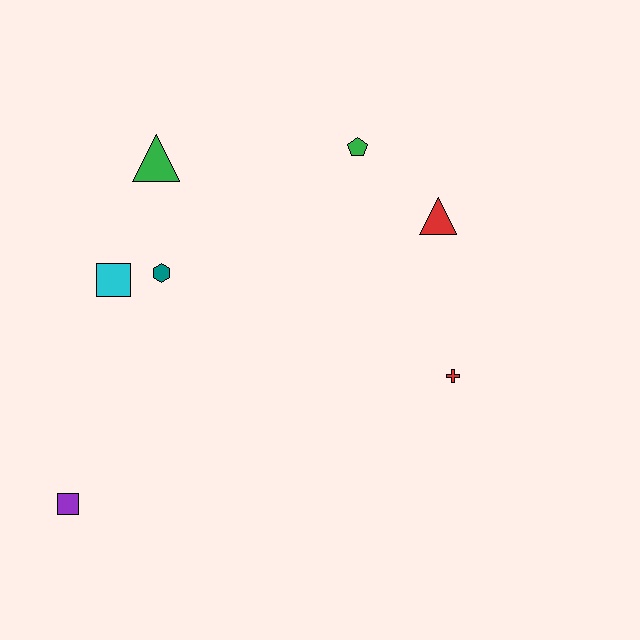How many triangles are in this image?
There are 2 triangles.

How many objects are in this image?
There are 7 objects.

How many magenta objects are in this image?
There are no magenta objects.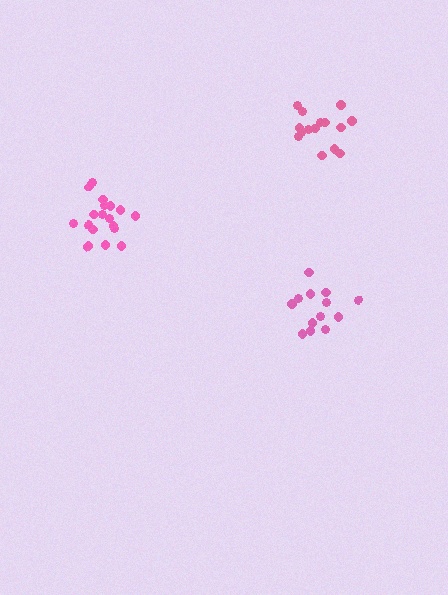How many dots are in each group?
Group 1: 18 dots, Group 2: 13 dots, Group 3: 15 dots (46 total).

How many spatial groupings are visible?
There are 3 spatial groupings.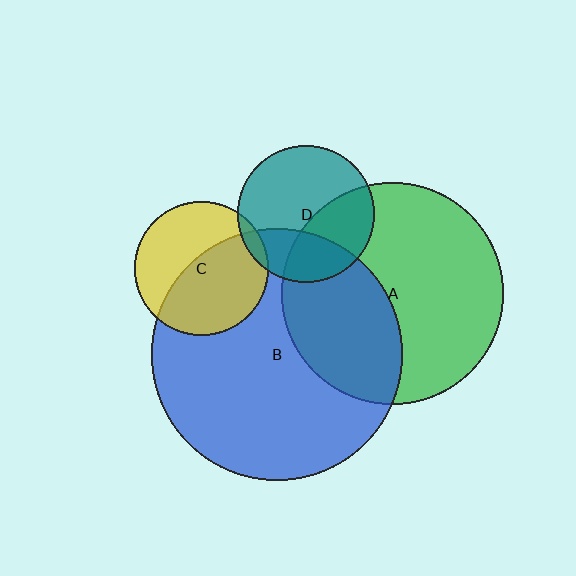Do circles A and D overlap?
Yes.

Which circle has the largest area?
Circle B (blue).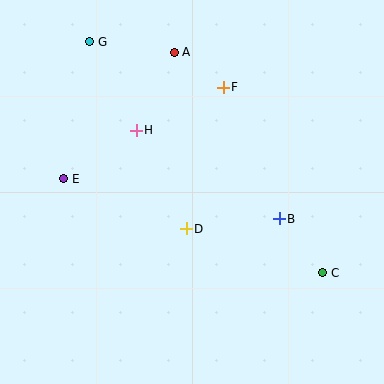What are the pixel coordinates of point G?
Point G is at (90, 42).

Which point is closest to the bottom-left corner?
Point E is closest to the bottom-left corner.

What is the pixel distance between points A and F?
The distance between A and F is 60 pixels.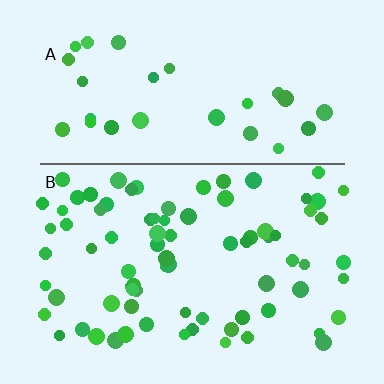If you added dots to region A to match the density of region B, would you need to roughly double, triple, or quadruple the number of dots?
Approximately triple.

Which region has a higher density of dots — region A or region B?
B (the bottom).